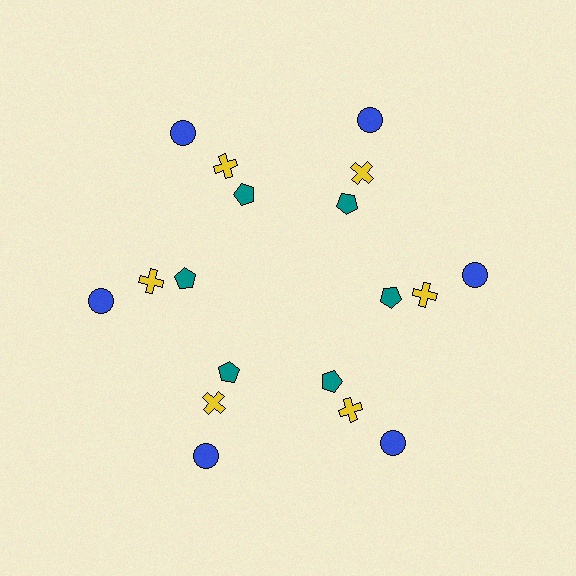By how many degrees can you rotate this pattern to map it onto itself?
The pattern maps onto itself every 60 degrees of rotation.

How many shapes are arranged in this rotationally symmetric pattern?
There are 18 shapes, arranged in 6 groups of 3.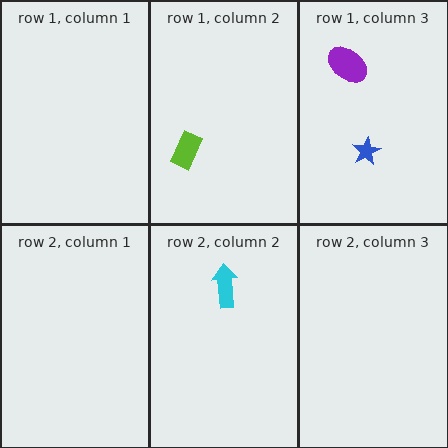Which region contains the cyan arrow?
The row 2, column 2 region.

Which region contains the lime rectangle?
The row 1, column 2 region.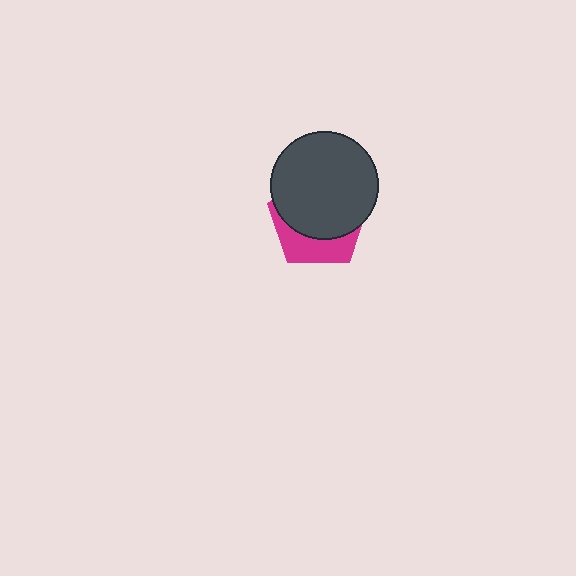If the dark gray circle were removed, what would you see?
You would see the complete magenta pentagon.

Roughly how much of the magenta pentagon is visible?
A small part of it is visible (roughly 34%).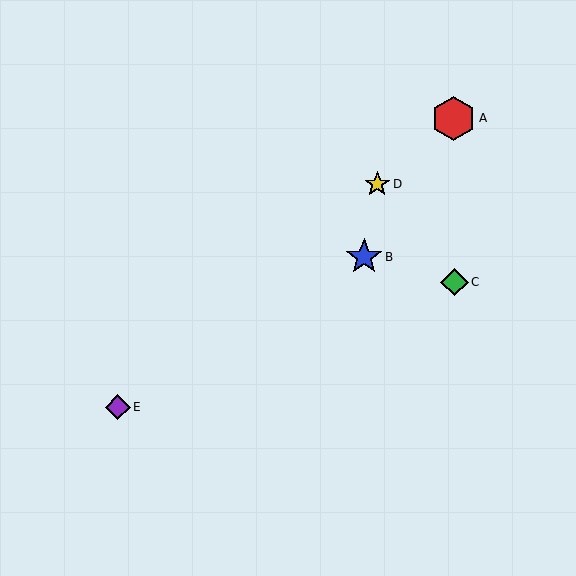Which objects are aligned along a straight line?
Objects A, D, E are aligned along a straight line.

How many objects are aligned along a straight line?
3 objects (A, D, E) are aligned along a straight line.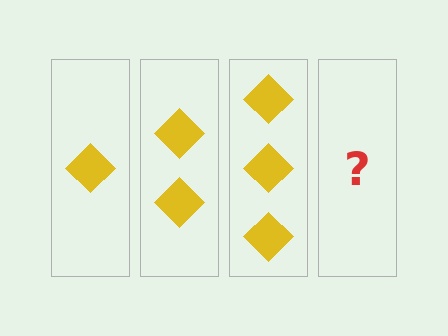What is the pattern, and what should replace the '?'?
The pattern is that each step adds one more diamond. The '?' should be 4 diamonds.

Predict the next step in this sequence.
The next step is 4 diamonds.